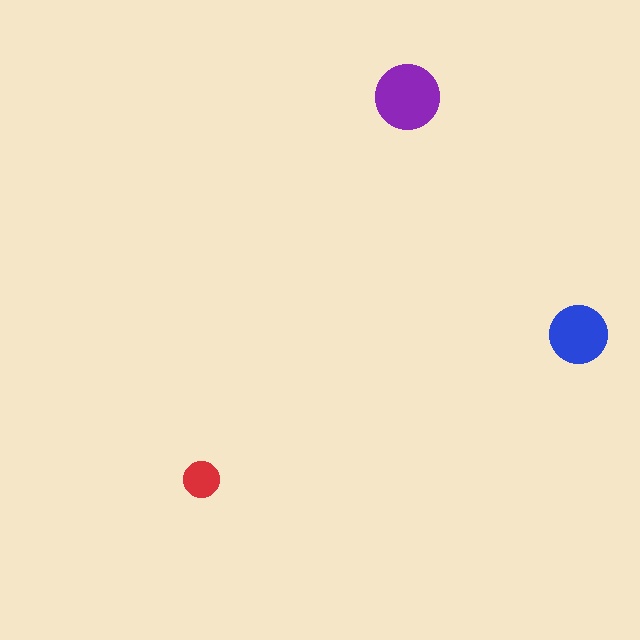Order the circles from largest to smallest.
the purple one, the blue one, the red one.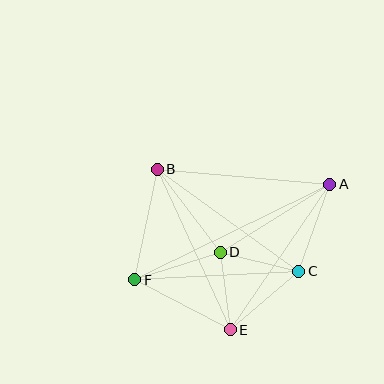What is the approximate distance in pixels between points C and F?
The distance between C and F is approximately 164 pixels.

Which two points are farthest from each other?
Points A and F are farthest from each other.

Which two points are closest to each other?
Points D and E are closest to each other.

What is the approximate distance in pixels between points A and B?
The distance between A and B is approximately 173 pixels.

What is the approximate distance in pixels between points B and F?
The distance between B and F is approximately 112 pixels.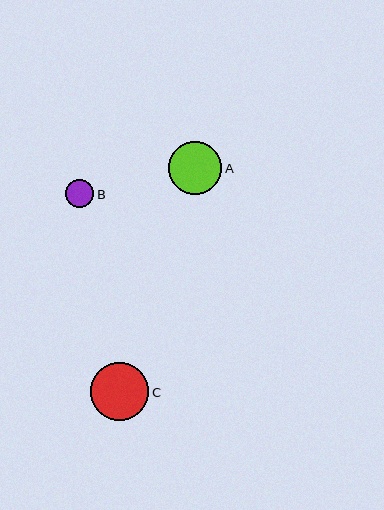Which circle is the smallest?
Circle B is the smallest with a size of approximately 28 pixels.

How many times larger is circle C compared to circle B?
Circle C is approximately 2.0 times the size of circle B.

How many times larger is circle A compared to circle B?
Circle A is approximately 1.9 times the size of circle B.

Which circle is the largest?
Circle C is the largest with a size of approximately 58 pixels.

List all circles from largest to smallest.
From largest to smallest: C, A, B.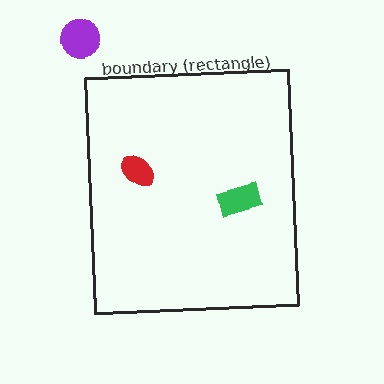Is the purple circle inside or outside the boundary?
Outside.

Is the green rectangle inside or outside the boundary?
Inside.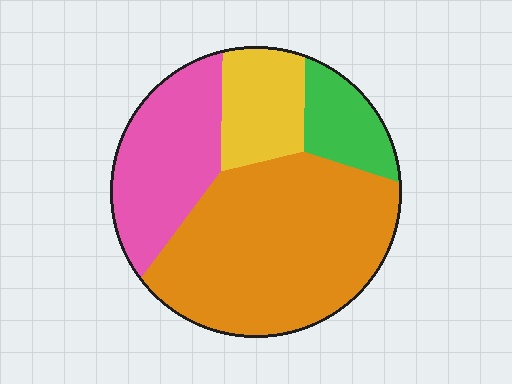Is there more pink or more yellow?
Pink.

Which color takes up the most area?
Orange, at roughly 50%.